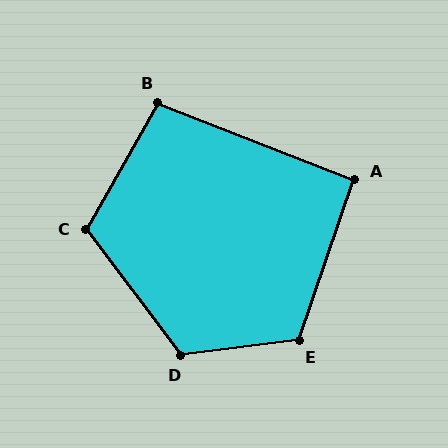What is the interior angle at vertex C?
Approximately 114 degrees (obtuse).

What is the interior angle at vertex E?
Approximately 117 degrees (obtuse).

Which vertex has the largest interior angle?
D, at approximately 120 degrees.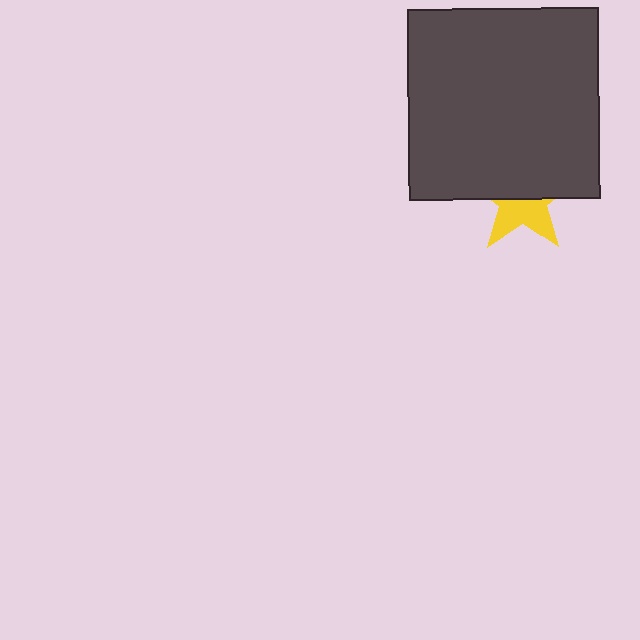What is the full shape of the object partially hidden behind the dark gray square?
The partially hidden object is a yellow star.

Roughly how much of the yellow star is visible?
About half of it is visible (roughly 45%).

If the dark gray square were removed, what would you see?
You would see the complete yellow star.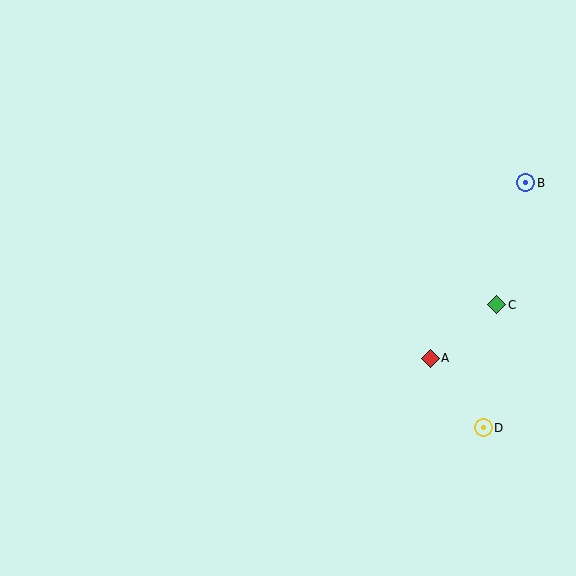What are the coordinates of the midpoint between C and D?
The midpoint between C and D is at (490, 366).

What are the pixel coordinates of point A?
Point A is at (430, 358).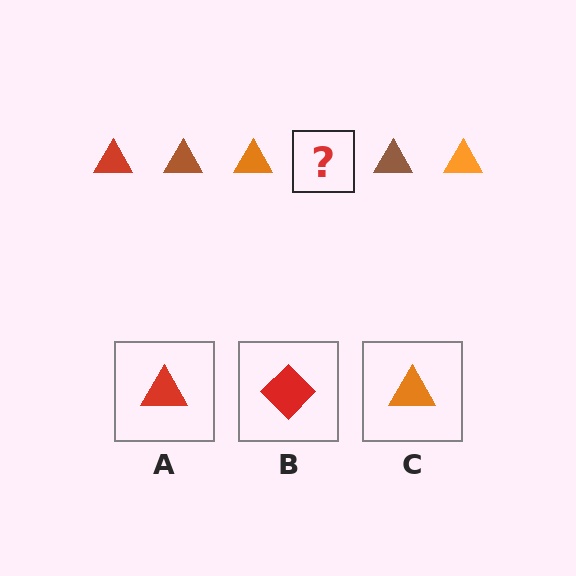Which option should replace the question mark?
Option A.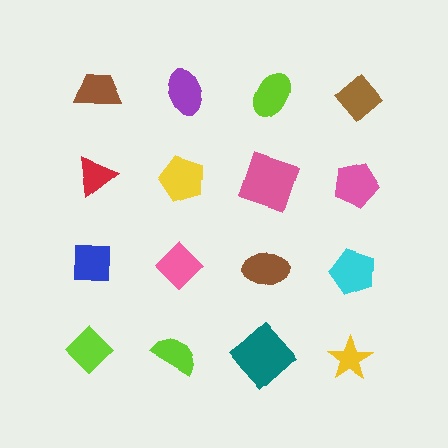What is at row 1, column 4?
A brown diamond.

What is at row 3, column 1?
A blue square.